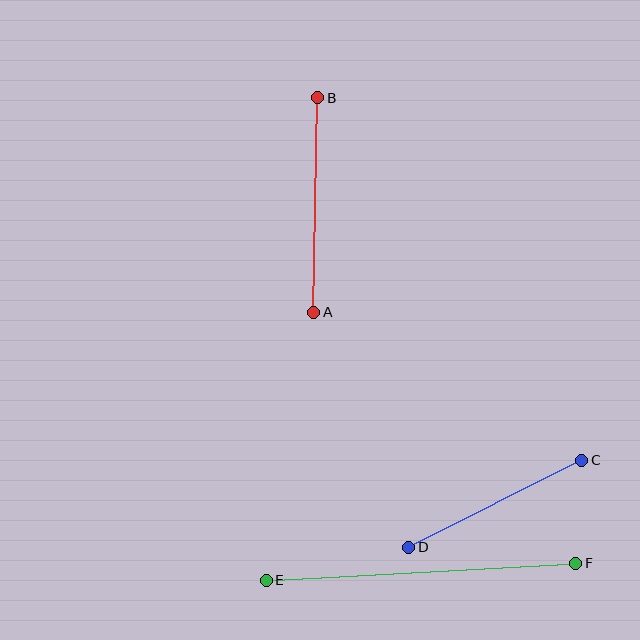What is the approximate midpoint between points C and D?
The midpoint is at approximately (495, 504) pixels.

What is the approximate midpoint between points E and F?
The midpoint is at approximately (421, 572) pixels.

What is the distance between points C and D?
The distance is approximately 194 pixels.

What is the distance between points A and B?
The distance is approximately 215 pixels.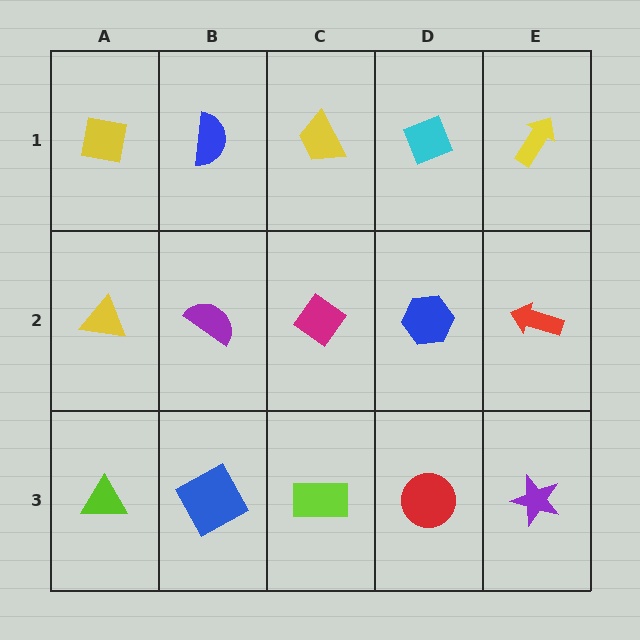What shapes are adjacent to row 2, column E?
A yellow arrow (row 1, column E), a purple star (row 3, column E), a blue hexagon (row 2, column D).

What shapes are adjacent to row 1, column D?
A blue hexagon (row 2, column D), a yellow trapezoid (row 1, column C), a yellow arrow (row 1, column E).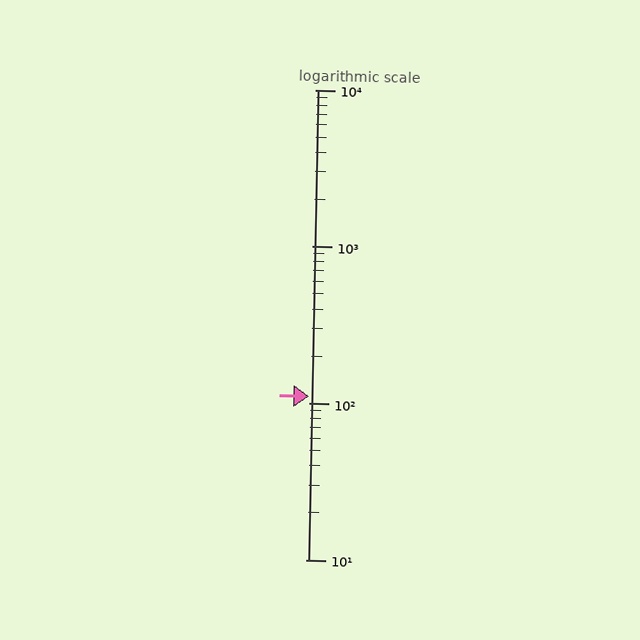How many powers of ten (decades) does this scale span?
The scale spans 3 decades, from 10 to 10000.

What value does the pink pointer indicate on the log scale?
The pointer indicates approximately 110.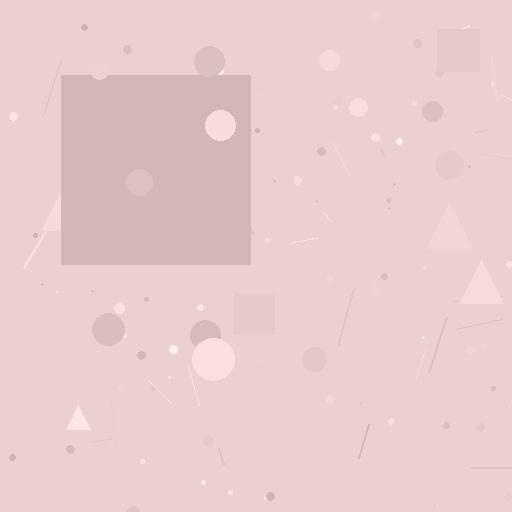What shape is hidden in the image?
A square is hidden in the image.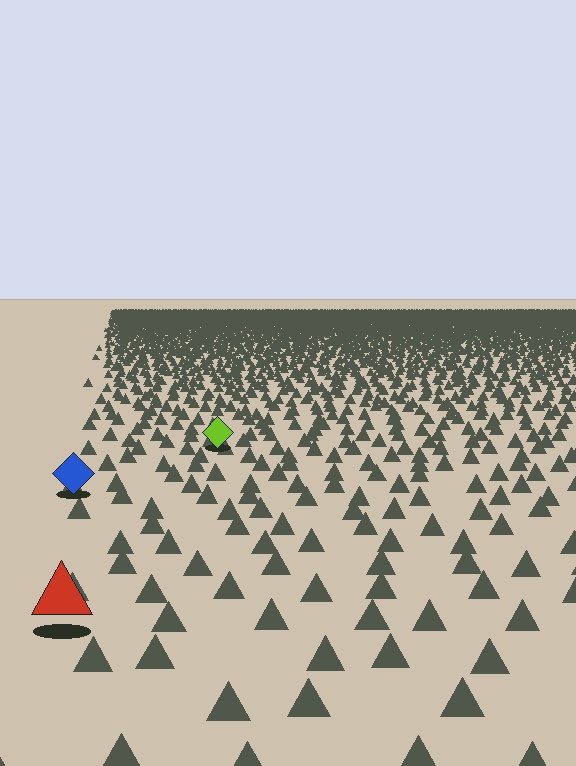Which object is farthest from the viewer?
The lime diamond is farthest from the viewer. It appears smaller and the ground texture around it is denser.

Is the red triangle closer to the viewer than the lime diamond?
Yes. The red triangle is closer — you can tell from the texture gradient: the ground texture is coarser near it.